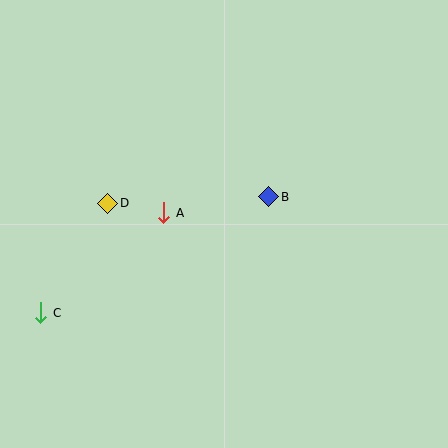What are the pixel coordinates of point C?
Point C is at (41, 313).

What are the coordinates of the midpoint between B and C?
The midpoint between B and C is at (155, 255).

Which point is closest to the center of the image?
Point B at (269, 197) is closest to the center.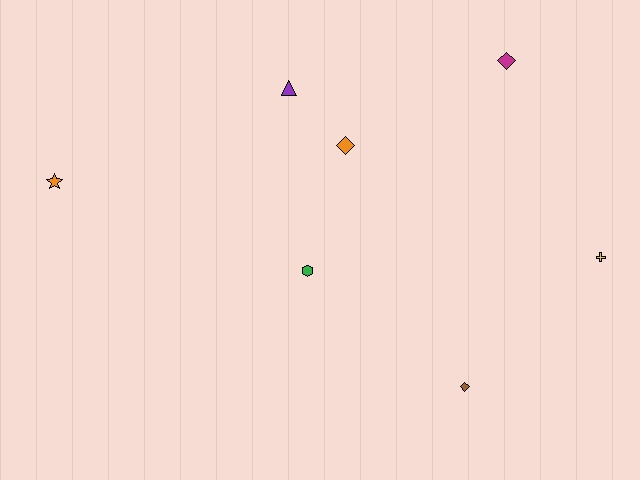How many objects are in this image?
There are 7 objects.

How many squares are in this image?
There are no squares.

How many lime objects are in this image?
There are no lime objects.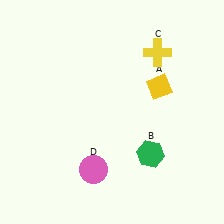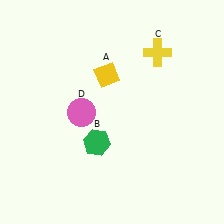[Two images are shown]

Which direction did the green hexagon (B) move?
The green hexagon (B) moved left.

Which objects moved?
The objects that moved are: the yellow diamond (A), the green hexagon (B), the pink circle (D).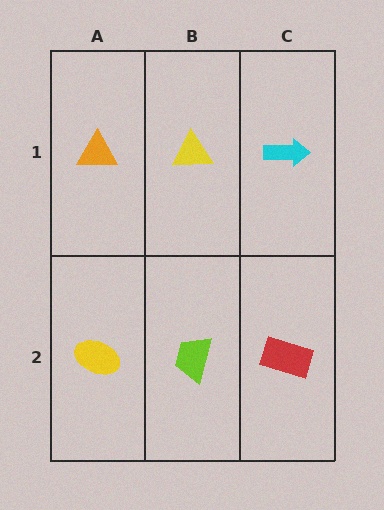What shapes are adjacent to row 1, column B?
A lime trapezoid (row 2, column B), an orange triangle (row 1, column A), a cyan arrow (row 1, column C).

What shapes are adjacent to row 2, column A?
An orange triangle (row 1, column A), a lime trapezoid (row 2, column B).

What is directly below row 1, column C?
A red rectangle.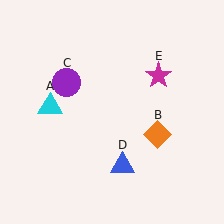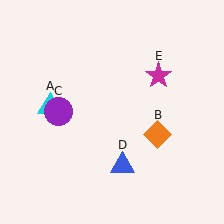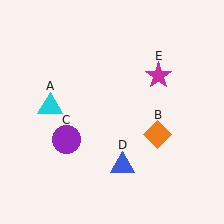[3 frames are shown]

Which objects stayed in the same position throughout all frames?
Cyan triangle (object A) and orange diamond (object B) and blue triangle (object D) and magenta star (object E) remained stationary.